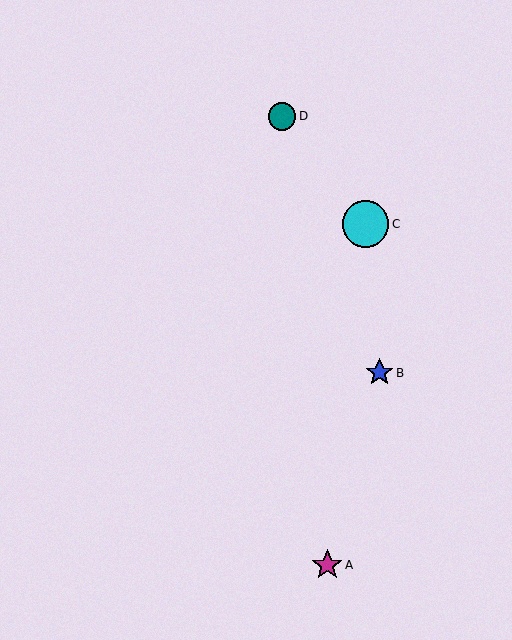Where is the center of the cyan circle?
The center of the cyan circle is at (366, 224).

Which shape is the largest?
The cyan circle (labeled C) is the largest.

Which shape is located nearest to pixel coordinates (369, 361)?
The blue star (labeled B) at (380, 373) is nearest to that location.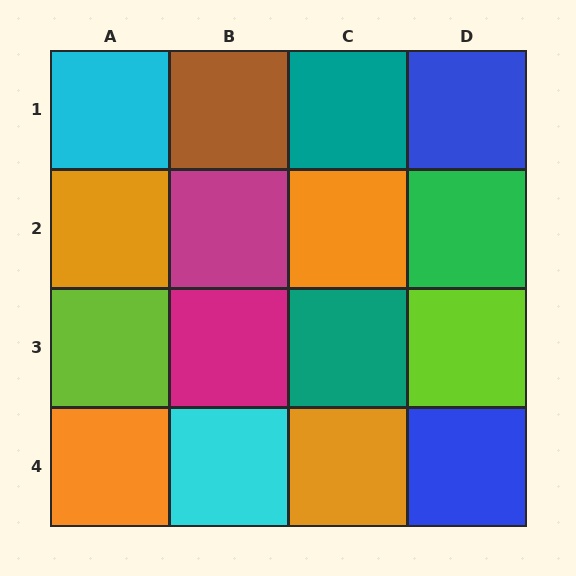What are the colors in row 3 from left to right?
Lime, magenta, teal, lime.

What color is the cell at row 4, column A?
Orange.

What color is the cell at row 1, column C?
Teal.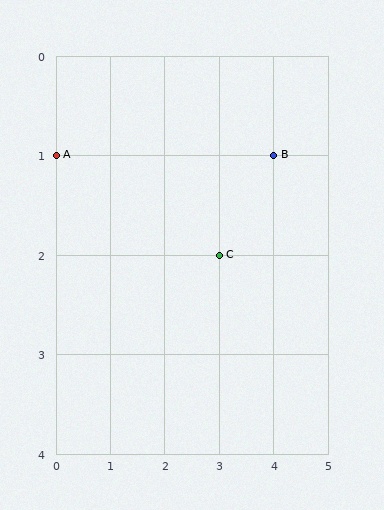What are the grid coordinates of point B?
Point B is at grid coordinates (4, 1).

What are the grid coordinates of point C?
Point C is at grid coordinates (3, 2).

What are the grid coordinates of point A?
Point A is at grid coordinates (0, 1).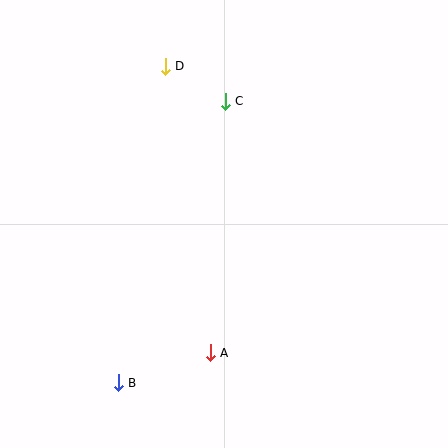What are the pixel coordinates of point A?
Point A is at (210, 353).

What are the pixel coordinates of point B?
Point B is at (118, 383).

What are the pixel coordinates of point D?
Point D is at (165, 66).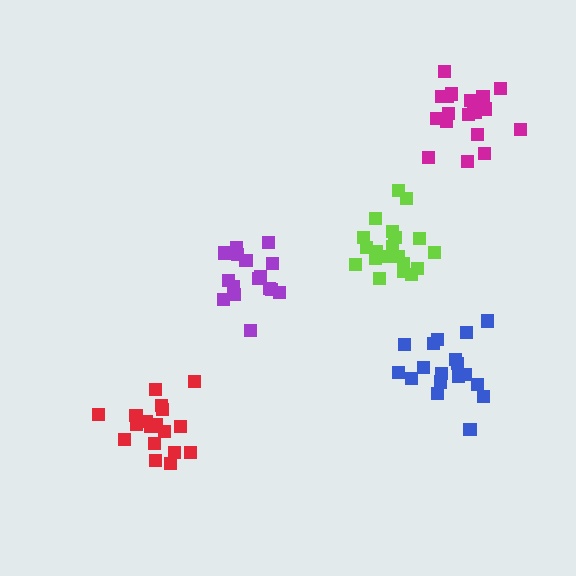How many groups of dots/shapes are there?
There are 5 groups.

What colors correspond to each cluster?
The clusters are colored: magenta, blue, purple, red, lime.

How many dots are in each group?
Group 1: 20 dots, Group 2: 18 dots, Group 3: 16 dots, Group 4: 18 dots, Group 5: 21 dots (93 total).